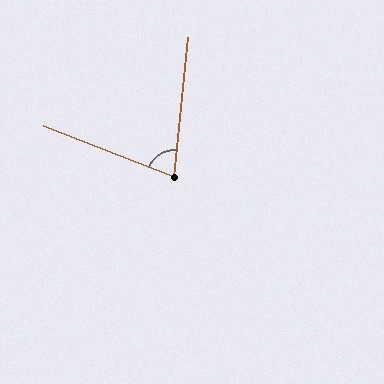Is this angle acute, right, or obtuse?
It is acute.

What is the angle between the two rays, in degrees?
Approximately 74 degrees.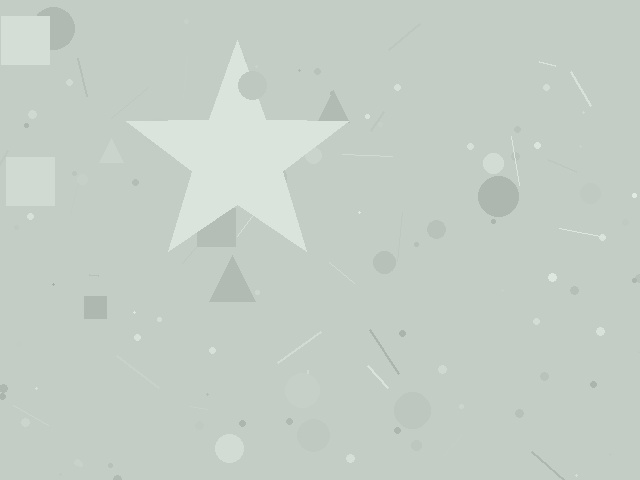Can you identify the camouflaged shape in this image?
The camouflaged shape is a star.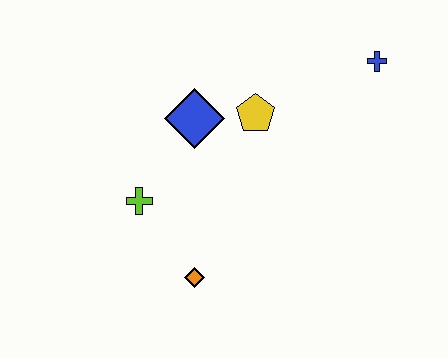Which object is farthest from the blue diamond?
The blue cross is farthest from the blue diamond.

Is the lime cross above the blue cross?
No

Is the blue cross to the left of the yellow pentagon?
No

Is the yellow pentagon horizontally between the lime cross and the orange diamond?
No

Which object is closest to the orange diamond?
The lime cross is closest to the orange diamond.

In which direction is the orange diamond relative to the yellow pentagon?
The orange diamond is below the yellow pentagon.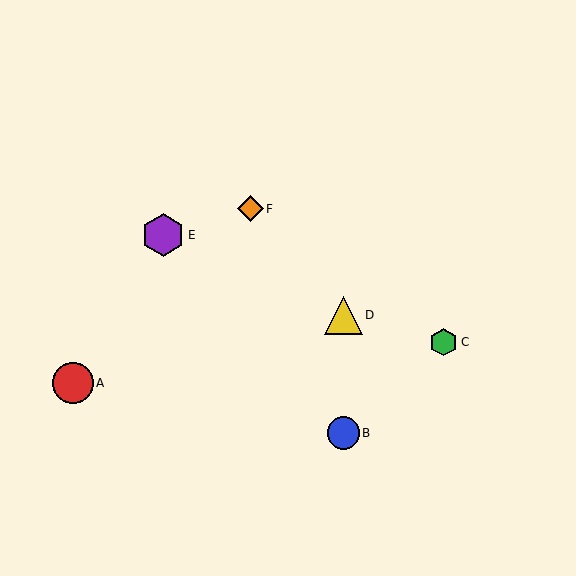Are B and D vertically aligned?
Yes, both are at x≈343.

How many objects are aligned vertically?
2 objects (B, D) are aligned vertically.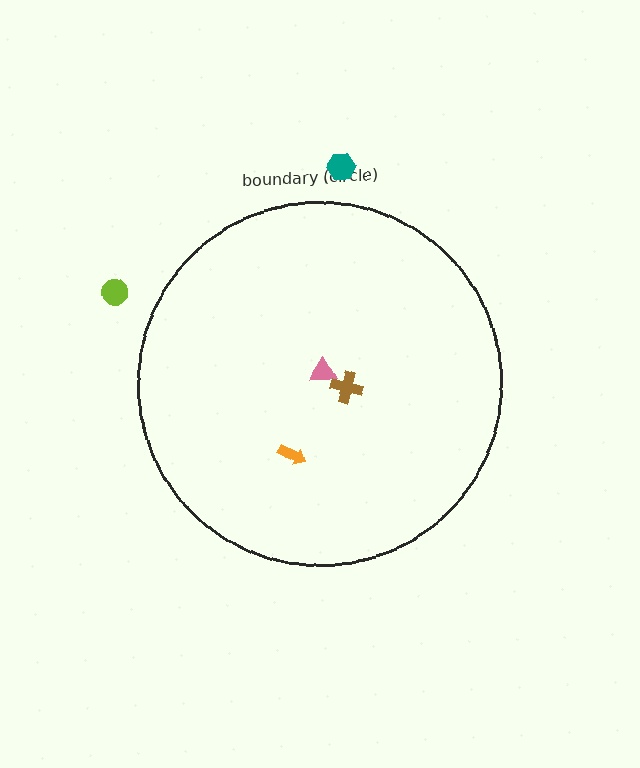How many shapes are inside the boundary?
3 inside, 2 outside.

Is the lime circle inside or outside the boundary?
Outside.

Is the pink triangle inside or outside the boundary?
Inside.